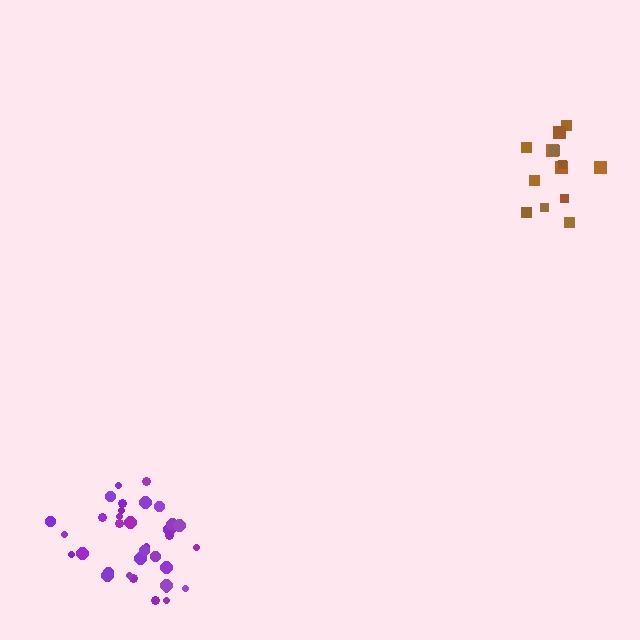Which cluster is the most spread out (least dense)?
Brown.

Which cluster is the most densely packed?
Purple.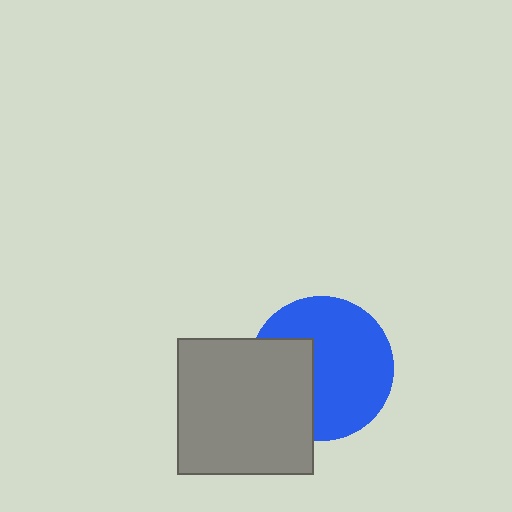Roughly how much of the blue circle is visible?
Most of it is visible (roughly 67%).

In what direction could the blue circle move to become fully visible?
The blue circle could move right. That would shift it out from behind the gray square entirely.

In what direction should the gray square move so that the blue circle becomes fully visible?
The gray square should move left. That is the shortest direction to clear the overlap and leave the blue circle fully visible.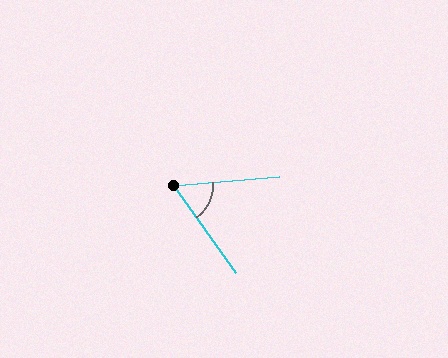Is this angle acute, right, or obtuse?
It is acute.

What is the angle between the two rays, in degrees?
Approximately 59 degrees.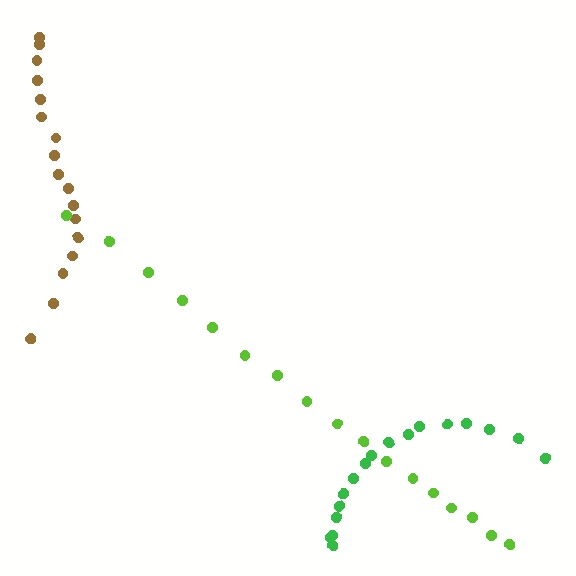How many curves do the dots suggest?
There are 3 distinct paths.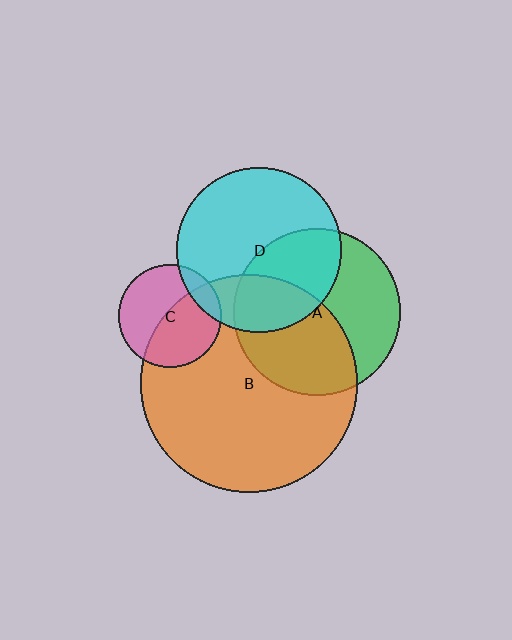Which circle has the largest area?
Circle B (orange).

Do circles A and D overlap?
Yes.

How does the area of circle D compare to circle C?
Approximately 2.6 times.